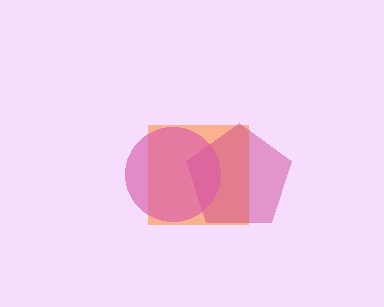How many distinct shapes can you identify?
There are 3 distinct shapes: an orange square, a magenta pentagon, a pink circle.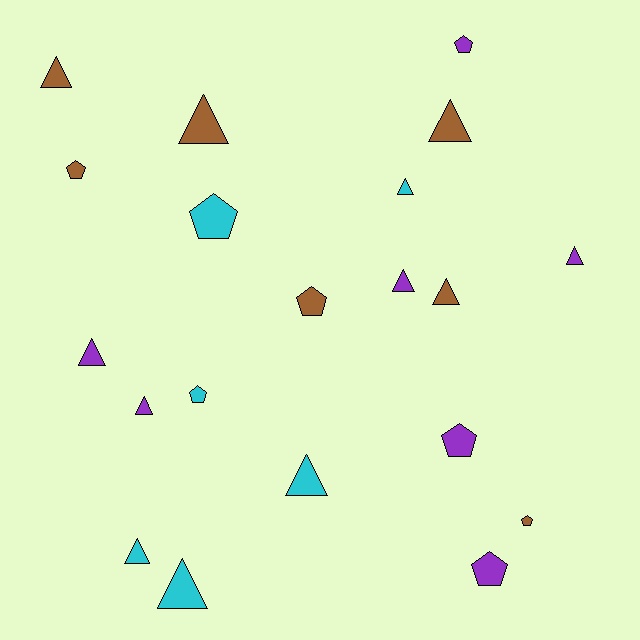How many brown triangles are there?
There are 4 brown triangles.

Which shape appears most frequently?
Triangle, with 12 objects.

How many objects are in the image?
There are 20 objects.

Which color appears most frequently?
Purple, with 7 objects.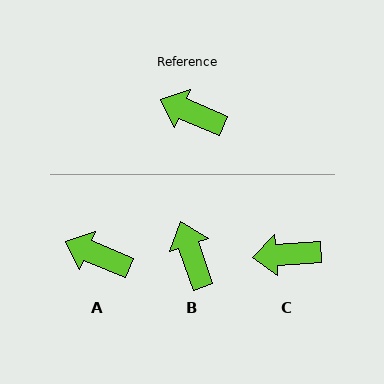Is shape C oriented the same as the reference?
No, it is off by about 27 degrees.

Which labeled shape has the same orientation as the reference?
A.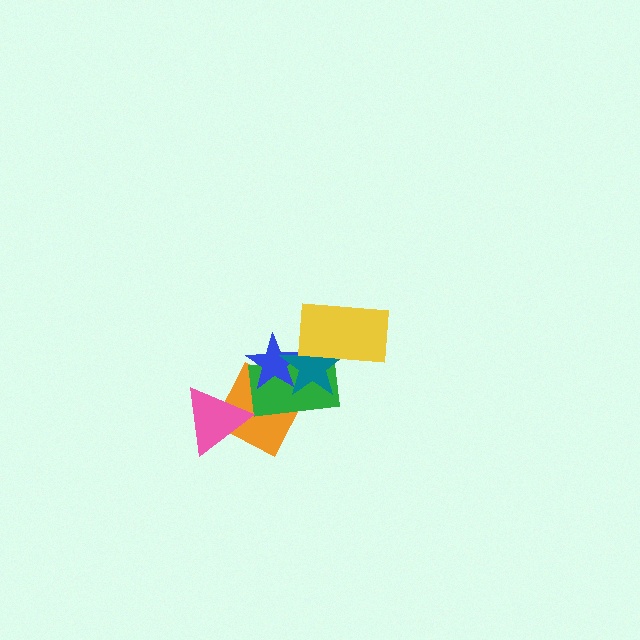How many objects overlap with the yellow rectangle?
2 objects overlap with the yellow rectangle.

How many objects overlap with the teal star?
4 objects overlap with the teal star.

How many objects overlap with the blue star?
3 objects overlap with the blue star.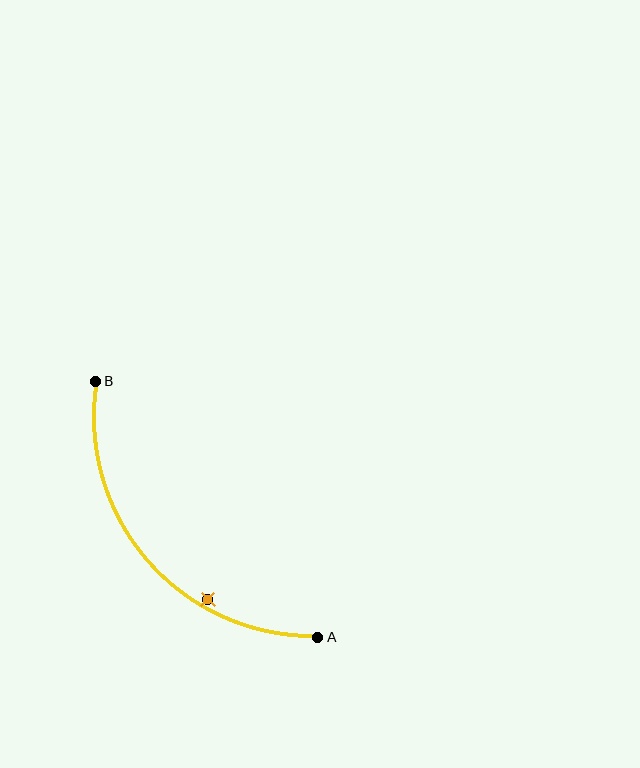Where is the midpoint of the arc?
The arc midpoint is the point on the curve farthest from the straight line joining A and B. It sits below and to the left of that line.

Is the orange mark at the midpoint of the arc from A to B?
No — the orange mark does not lie on the arc at all. It sits slightly inside the curve.